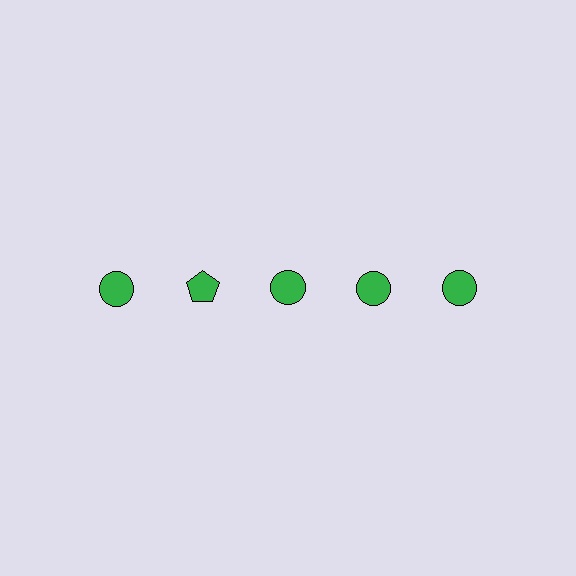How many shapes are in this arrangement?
There are 5 shapes arranged in a grid pattern.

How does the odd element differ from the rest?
It has a different shape: pentagon instead of circle.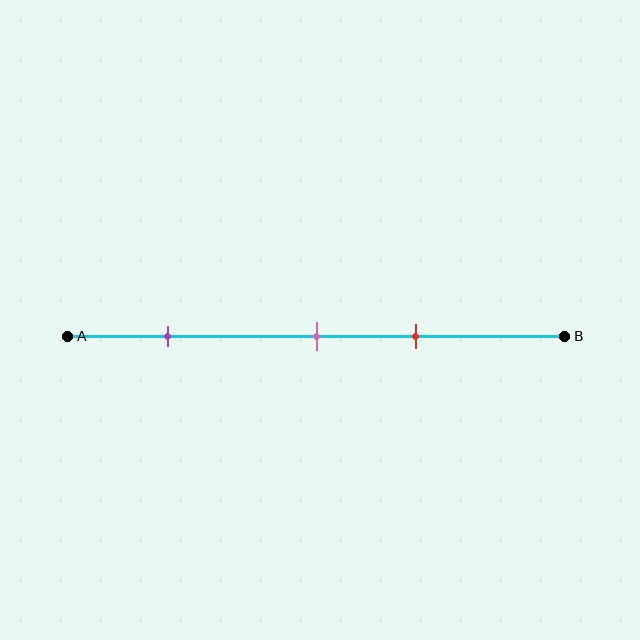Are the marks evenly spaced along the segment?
No, the marks are not evenly spaced.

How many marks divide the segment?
There are 3 marks dividing the segment.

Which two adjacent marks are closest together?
The pink and red marks are the closest adjacent pair.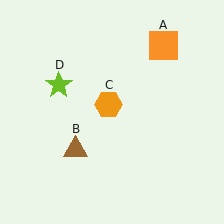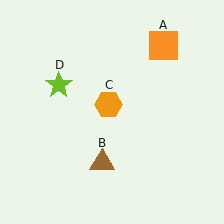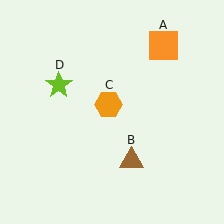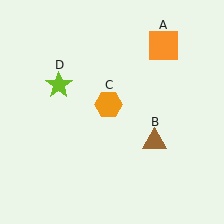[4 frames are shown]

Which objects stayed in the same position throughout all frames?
Orange square (object A) and orange hexagon (object C) and lime star (object D) remained stationary.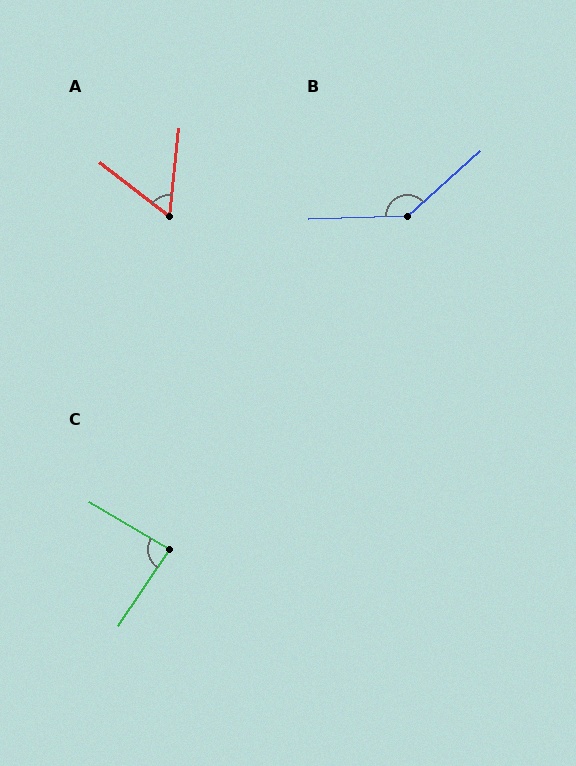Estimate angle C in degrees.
Approximately 87 degrees.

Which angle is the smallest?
A, at approximately 59 degrees.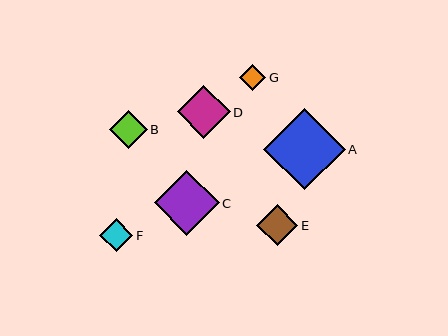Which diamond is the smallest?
Diamond G is the smallest with a size of approximately 26 pixels.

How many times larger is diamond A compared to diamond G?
Diamond A is approximately 3.1 times the size of diamond G.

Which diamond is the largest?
Diamond A is the largest with a size of approximately 82 pixels.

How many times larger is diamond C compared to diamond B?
Diamond C is approximately 1.7 times the size of diamond B.